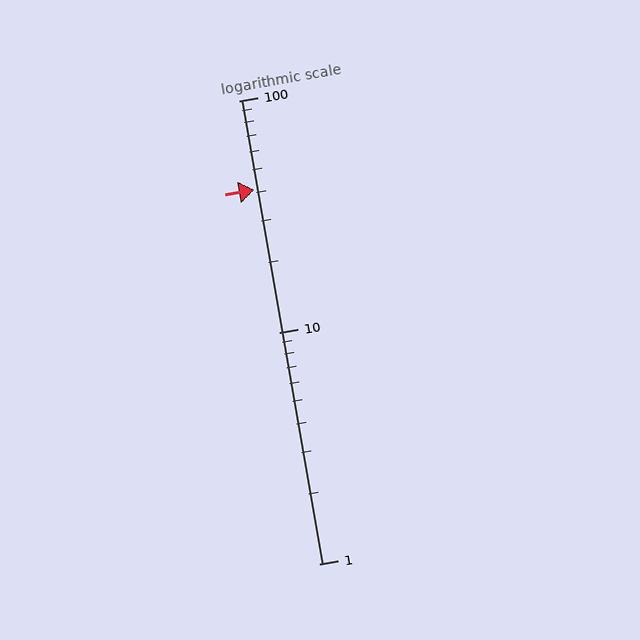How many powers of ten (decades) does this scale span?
The scale spans 2 decades, from 1 to 100.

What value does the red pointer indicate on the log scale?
The pointer indicates approximately 41.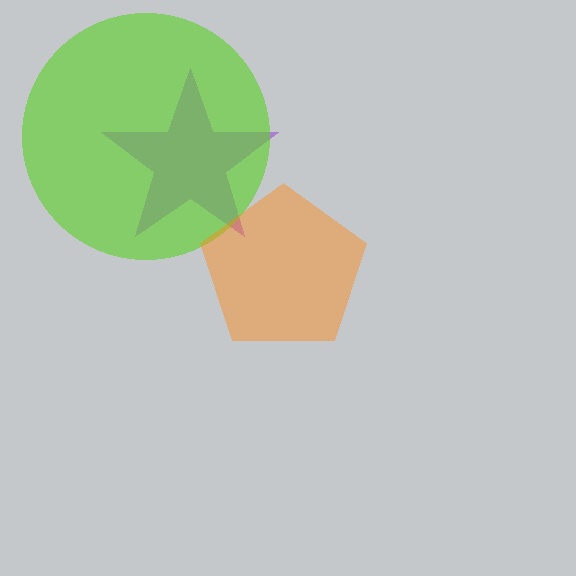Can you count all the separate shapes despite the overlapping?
Yes, there are 3 separate shapes.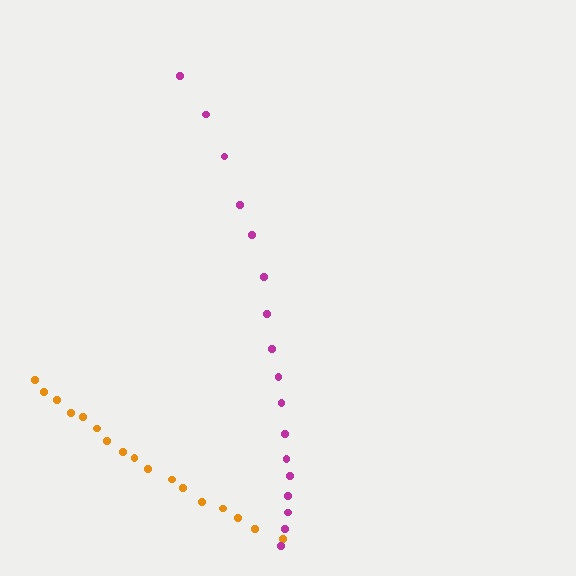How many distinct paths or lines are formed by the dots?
There are 2 distinct paths.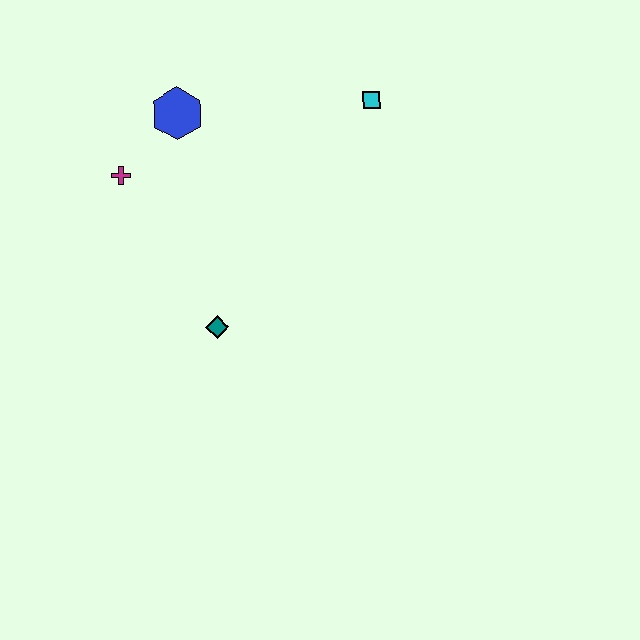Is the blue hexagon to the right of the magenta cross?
Yes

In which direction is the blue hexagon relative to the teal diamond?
The blue hexagon is above the teal diamond.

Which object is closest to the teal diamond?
The magenta cross is closest to the teal diamond.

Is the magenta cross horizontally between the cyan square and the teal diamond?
No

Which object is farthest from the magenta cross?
The cyan square is farthest from the magenta cross.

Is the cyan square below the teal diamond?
No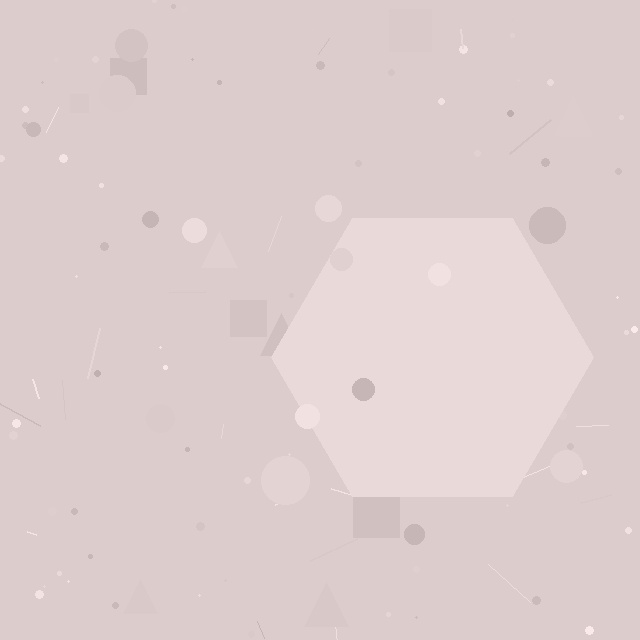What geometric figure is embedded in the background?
A hexagon is embedded in the background.